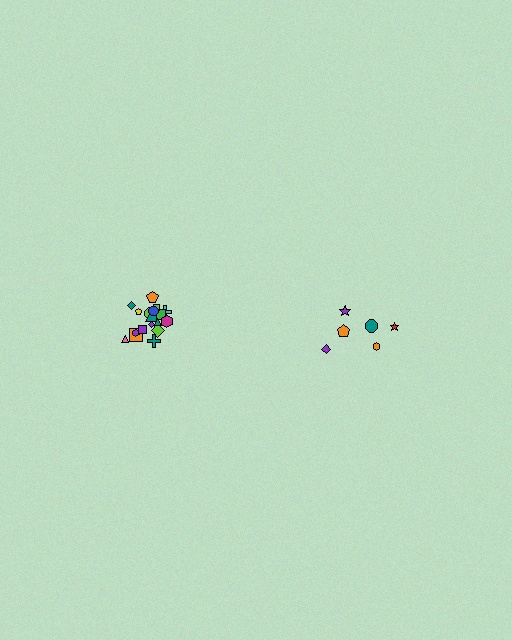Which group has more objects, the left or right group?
The left group.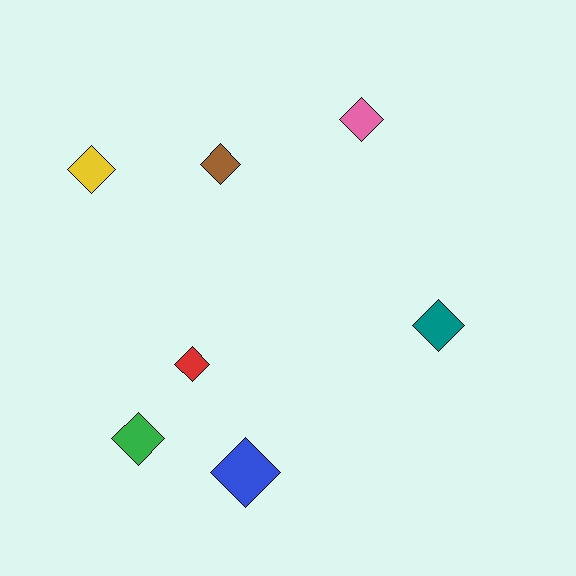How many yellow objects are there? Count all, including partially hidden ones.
There is 1 yellow object.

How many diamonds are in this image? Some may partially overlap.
There are 7 diamonds.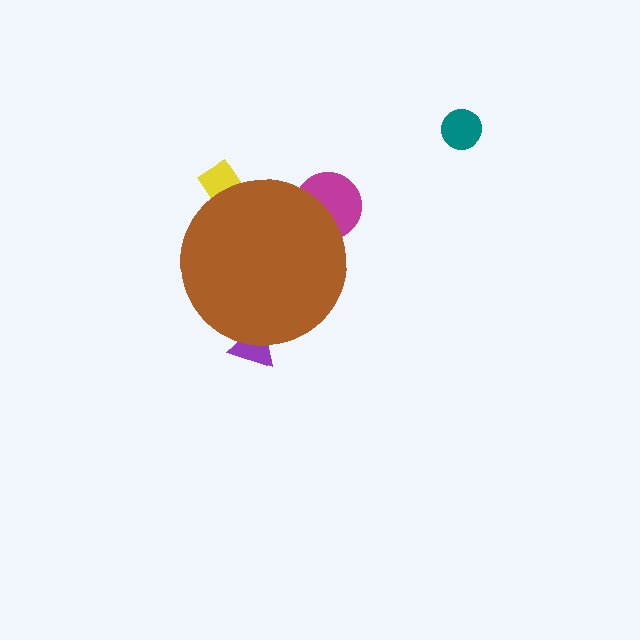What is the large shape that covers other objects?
A brown circle.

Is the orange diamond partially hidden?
Yes, the orange diamond is partially hidden behind the brown circle.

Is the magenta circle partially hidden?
Yes, the magenta circle is partially hidden behind the brown circle.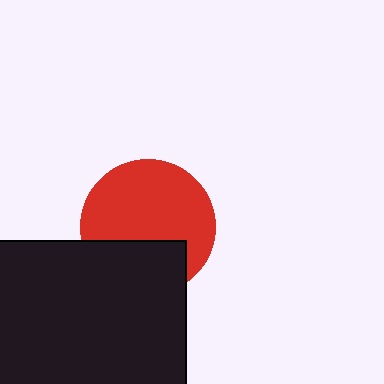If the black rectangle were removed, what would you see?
You would see the complete red circle.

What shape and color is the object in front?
The object in front is a black rectangle.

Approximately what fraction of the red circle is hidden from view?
Roughly 33% of the red circle is hidden behind the black rectangle.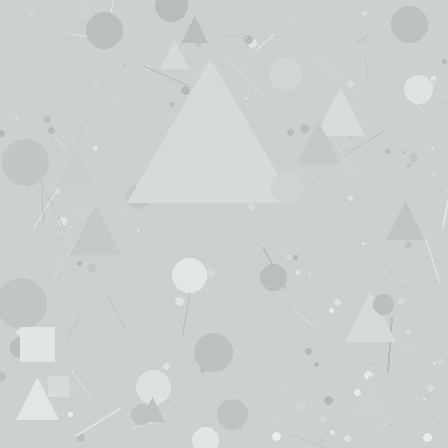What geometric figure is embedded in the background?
A triangle is embedded in the background.